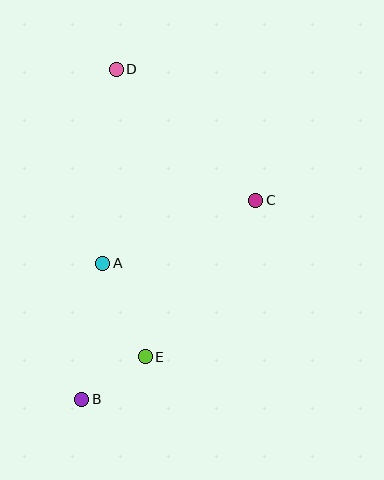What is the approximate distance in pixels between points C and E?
The distance between C and E is approximately 192 pixels.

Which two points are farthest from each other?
Points B and D are farthest from each other.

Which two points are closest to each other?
Points B and E are closest to each other.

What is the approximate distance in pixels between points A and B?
The distance between A and B is approximately 138 pixels.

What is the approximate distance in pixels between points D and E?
The distance between D and E is approximately 289 pixels.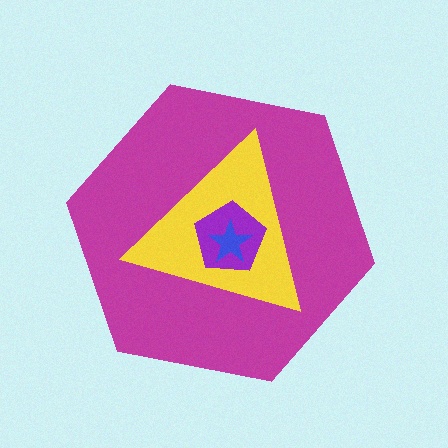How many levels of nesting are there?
4.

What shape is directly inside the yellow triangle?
The purple pentagon.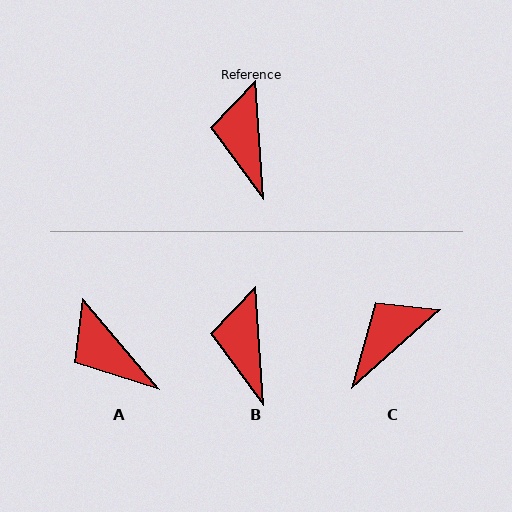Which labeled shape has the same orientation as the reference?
B.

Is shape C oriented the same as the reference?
No, it is off by about 53 degrees.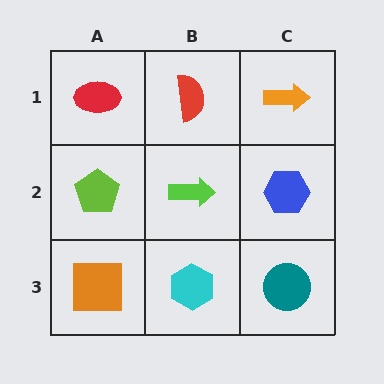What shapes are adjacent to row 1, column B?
A lime arrow (row 2, column B), a red ellipse (row 1, column A), an orange arrow (row 1, column C).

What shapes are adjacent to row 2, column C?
An orange arrow (row 1, column C), a teal circle (row 3, column C), a lime arrow (row 2, column B).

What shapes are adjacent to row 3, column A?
A lime pentagon (row 2, column A), a cyan hexagon (row 3, column B).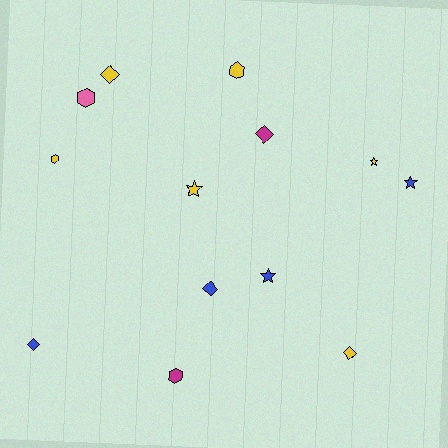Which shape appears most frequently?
Diamond, with 5 objects.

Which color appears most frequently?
Yellow, with 6 objects.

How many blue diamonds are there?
There are 2 blue diamonds.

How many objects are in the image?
There are 13 objects.